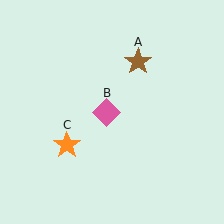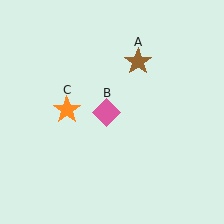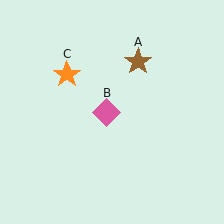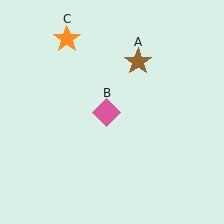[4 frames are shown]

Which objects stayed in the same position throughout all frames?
Brown star (object A) and pink diamond (object B) remained stationary.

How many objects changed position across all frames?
1 object changed position: orange star (object C).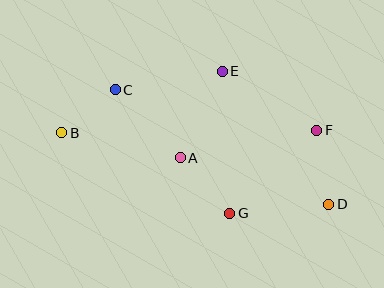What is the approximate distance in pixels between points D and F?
The distance between D and F is approximately 75 pixels.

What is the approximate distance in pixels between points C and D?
The distance between C and D is approximately 242 pixels.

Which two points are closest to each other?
Points B and C are closest to each other.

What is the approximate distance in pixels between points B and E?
The distance between B and E is approximately 172 pixels.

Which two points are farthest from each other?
Points B and D are farthest from each other.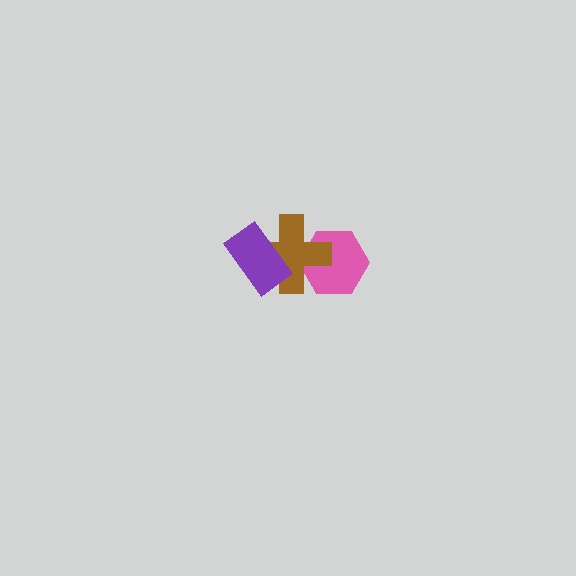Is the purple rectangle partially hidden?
No, no other shape covers it.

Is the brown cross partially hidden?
Yes, it is partially covered by another shape.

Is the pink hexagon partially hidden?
Yes, it is partially covered by another shape.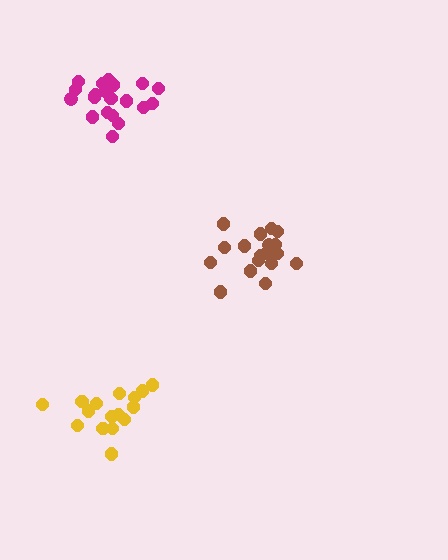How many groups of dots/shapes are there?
There are 3 groups.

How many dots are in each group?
Group 1: 20 dots, Group 2: 18 dots, Group 3: 16 dots (54 total).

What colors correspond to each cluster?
The clusters are colored: magenta, brown, yellow.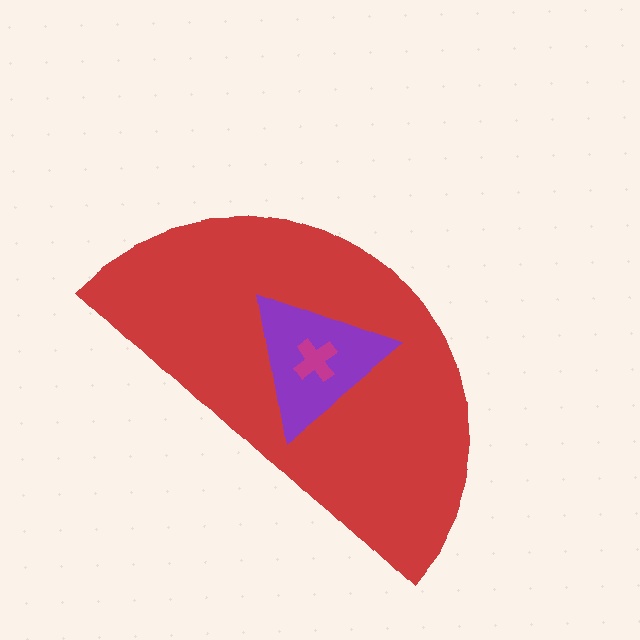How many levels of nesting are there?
3.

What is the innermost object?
The magenta cross.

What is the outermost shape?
The red semicircle.